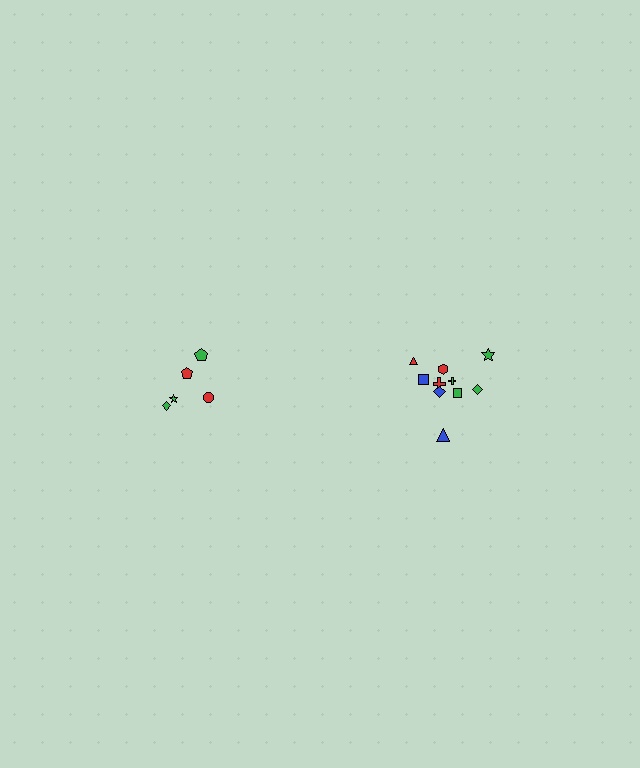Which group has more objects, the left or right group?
The right group.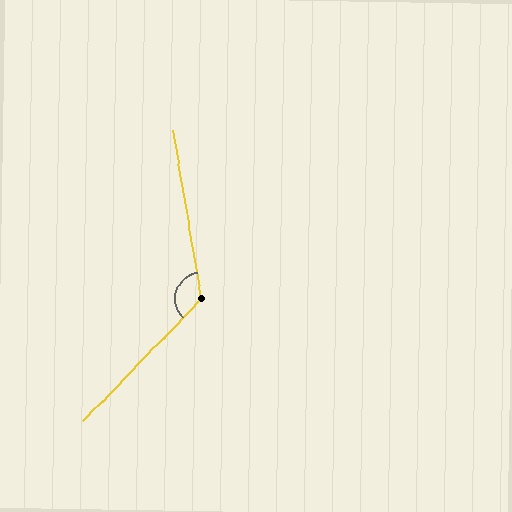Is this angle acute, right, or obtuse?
It is obtuse.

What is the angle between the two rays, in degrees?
Approximately 126 degrees.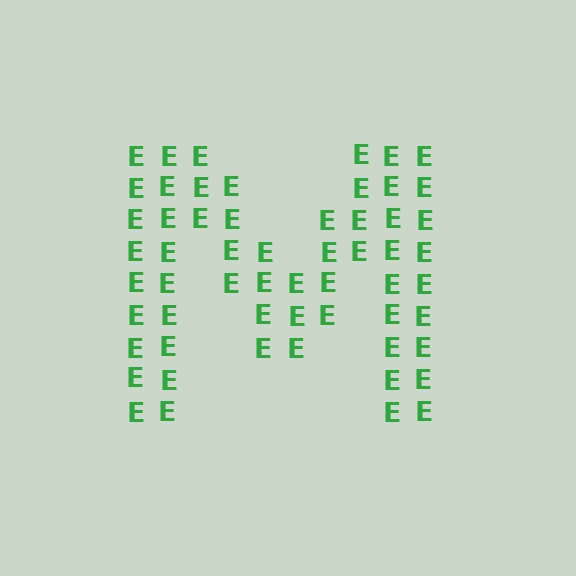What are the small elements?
The small elements are letter E's.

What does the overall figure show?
The overall figure shows the letter M.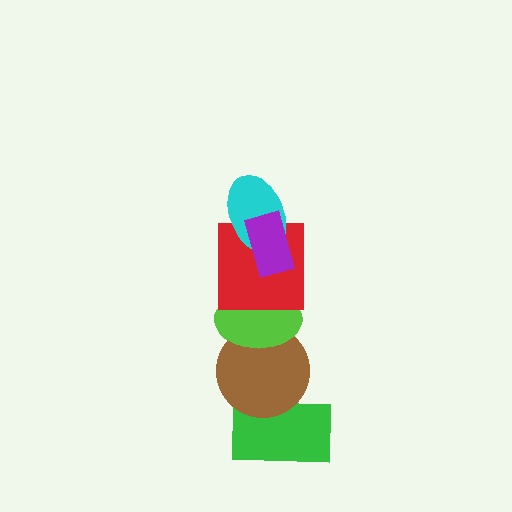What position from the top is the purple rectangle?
The purple rectangle is 1st from the top.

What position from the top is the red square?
The red square is 3rd from the top.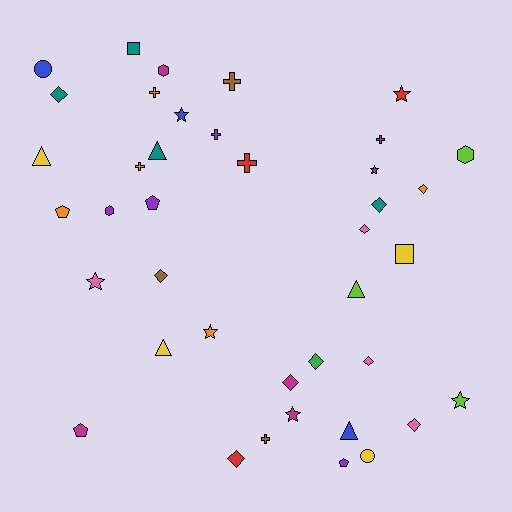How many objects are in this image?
There are 40 objects.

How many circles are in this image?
There are 2 circles.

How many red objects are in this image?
There are 3 red objects.